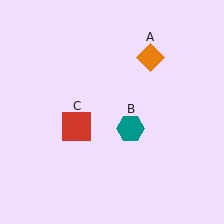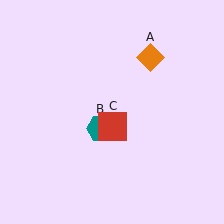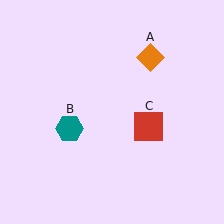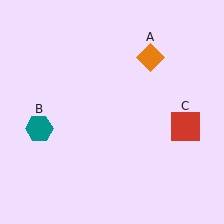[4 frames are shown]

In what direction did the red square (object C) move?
The red square (object C) moved right.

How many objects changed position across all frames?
2 objects changed position: teal hexagon (object B), red square (object C).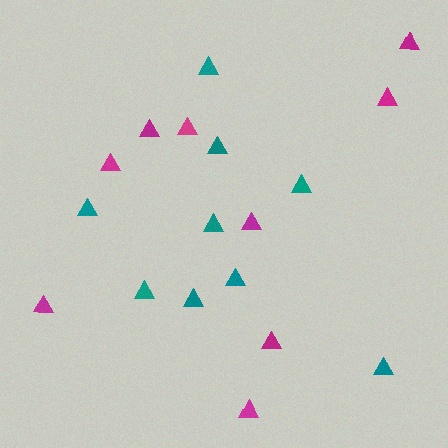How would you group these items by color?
There are 2 groups: one group of magenta triangles (9) and one group of teal triangles (9).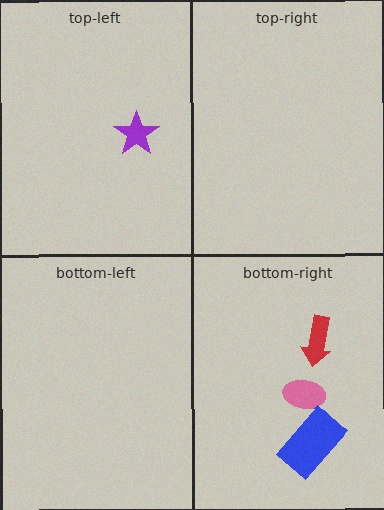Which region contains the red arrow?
The bottom-right region.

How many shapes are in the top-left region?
1.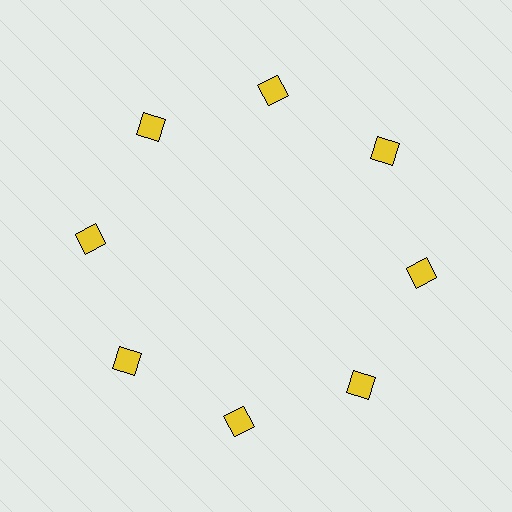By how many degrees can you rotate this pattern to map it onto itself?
The pattern maps onto itself every 45 degrees of rotation.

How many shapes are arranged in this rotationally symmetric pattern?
There are 8 shapes, arranged in 8 groups of 1.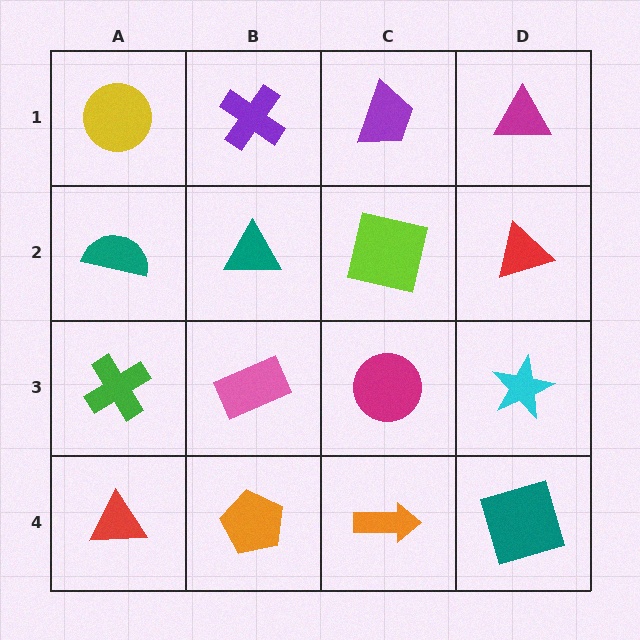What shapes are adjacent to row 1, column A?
A teal semicircle (row 2, column A), a purple cross (row 1, column B).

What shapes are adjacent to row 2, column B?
A purple cross (row 1, column B), a pink rectangle (row 3, column B), a teal semicircle (row 2, column A), a lime square (row 2, column C).